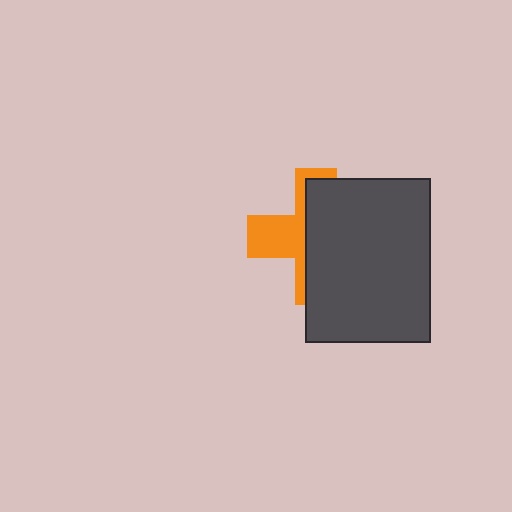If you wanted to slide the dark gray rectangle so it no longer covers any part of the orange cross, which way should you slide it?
Slide it right — that is the most direct way to separate the two shapes.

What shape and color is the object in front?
The object in front is a dark gray rectangle.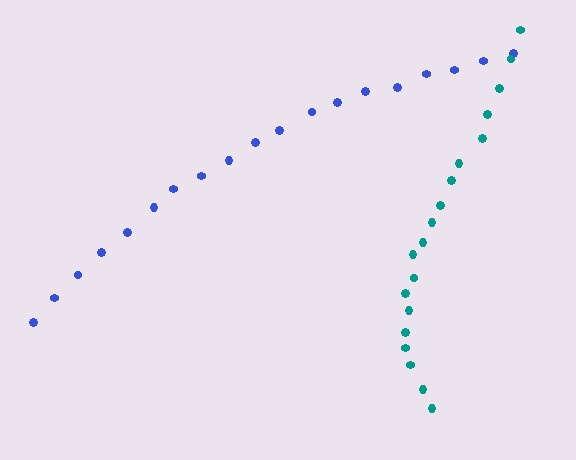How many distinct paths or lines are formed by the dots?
There are 2 distinct paths.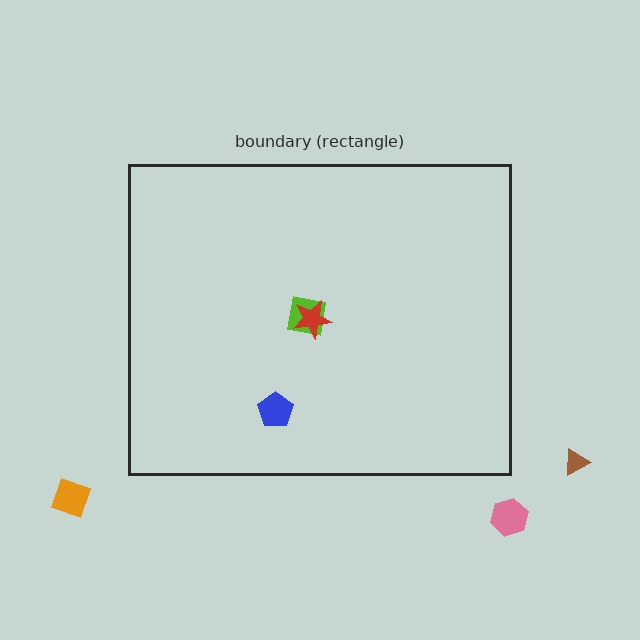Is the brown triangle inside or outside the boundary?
Outside.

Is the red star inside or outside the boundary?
Inside.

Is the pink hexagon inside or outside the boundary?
Outside.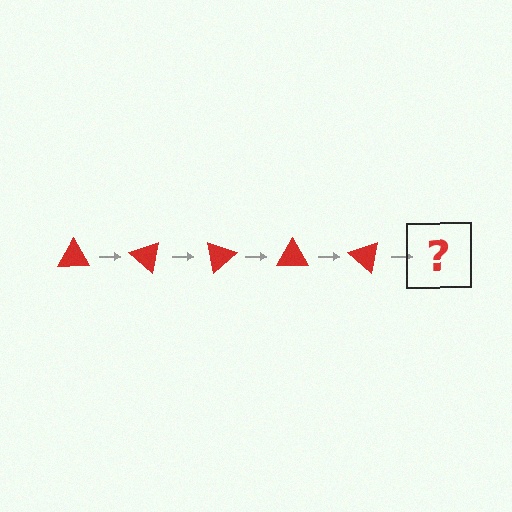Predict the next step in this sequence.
The next step is a red triangle rotated 200 degrees.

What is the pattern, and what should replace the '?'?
The pattern is that the triangle rotates 40 degrees each step. The '?' should be a red triangle rotated 200 degrees.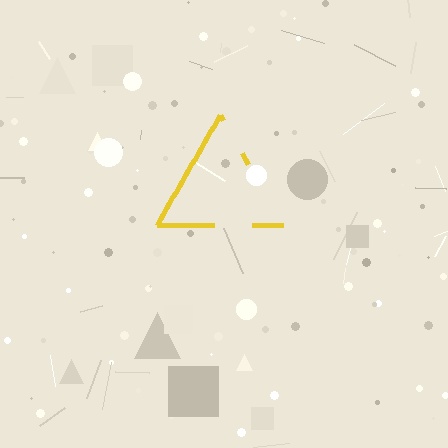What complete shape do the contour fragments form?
The contour fragments form a triangle.